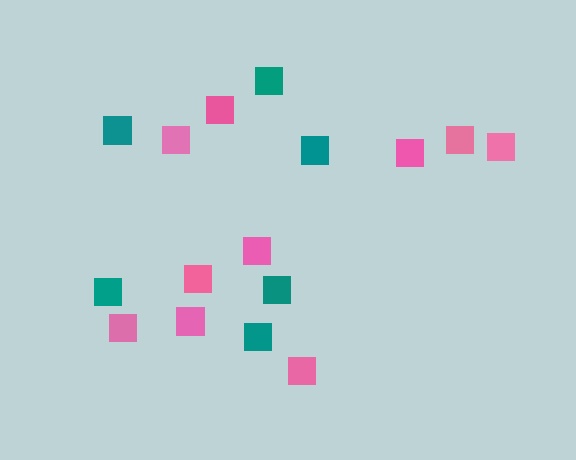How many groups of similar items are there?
There are 2 groups: one group of pink squares (10) and one group of teal squares (6).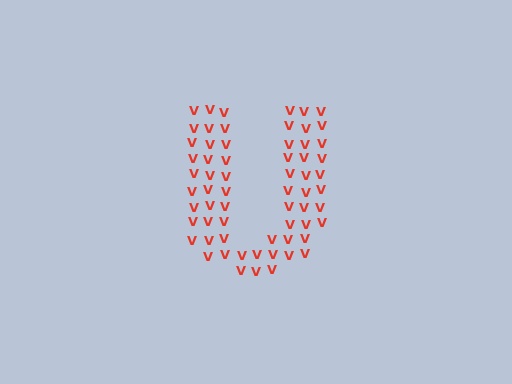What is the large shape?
The large shape is the letter U.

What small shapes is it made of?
It is made of small letter V's.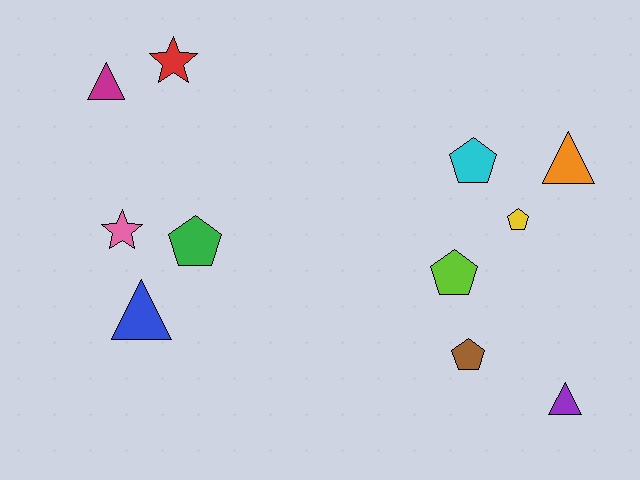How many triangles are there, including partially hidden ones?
There are 4 triangles.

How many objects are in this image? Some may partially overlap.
There are 11 objects.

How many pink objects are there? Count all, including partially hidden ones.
There is 1 pink object.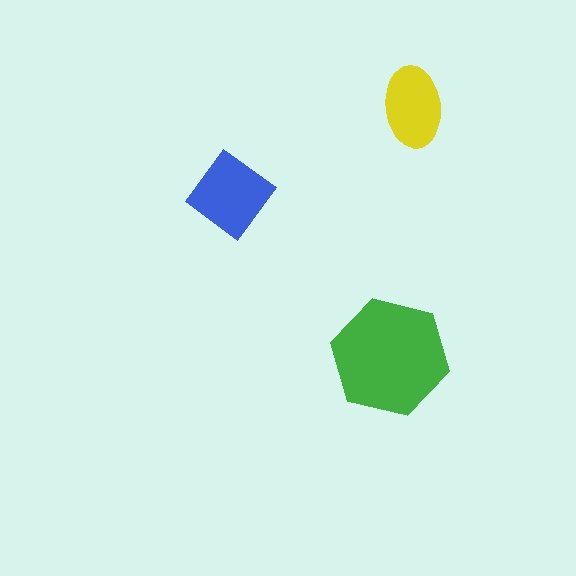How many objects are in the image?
There are 3 objects in the image.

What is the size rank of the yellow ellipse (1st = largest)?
3rd.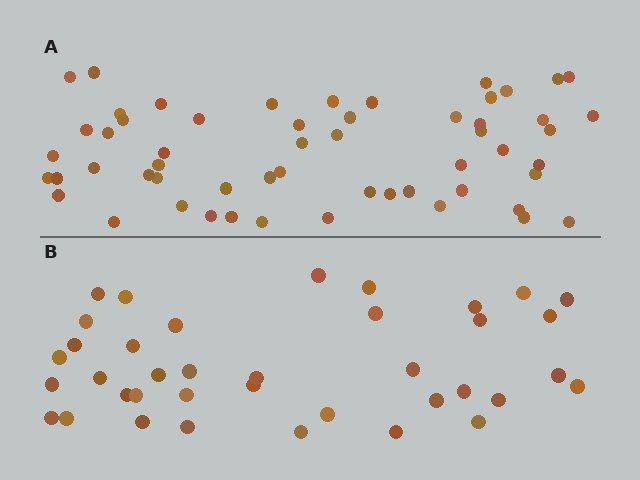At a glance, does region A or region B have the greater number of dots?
Region A (the top region) has more dots.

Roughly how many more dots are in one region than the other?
Region A has approximately 20 more dots than region B.